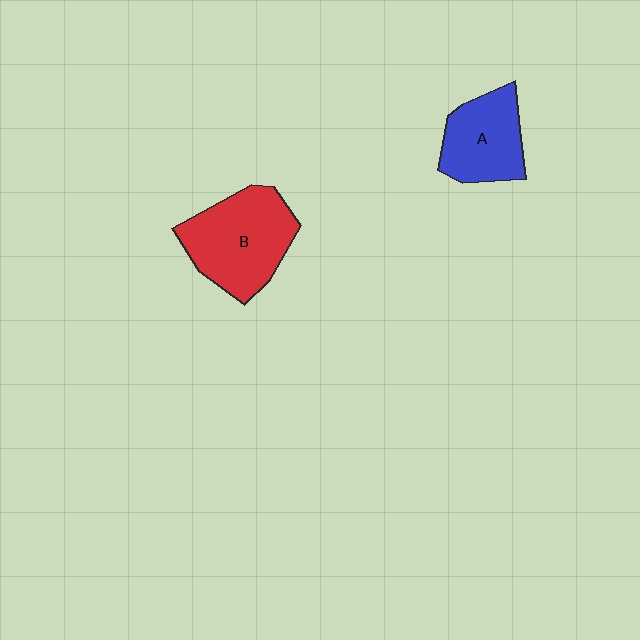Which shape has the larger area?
Shape B (red).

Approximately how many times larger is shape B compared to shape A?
Approximately 1.4 times.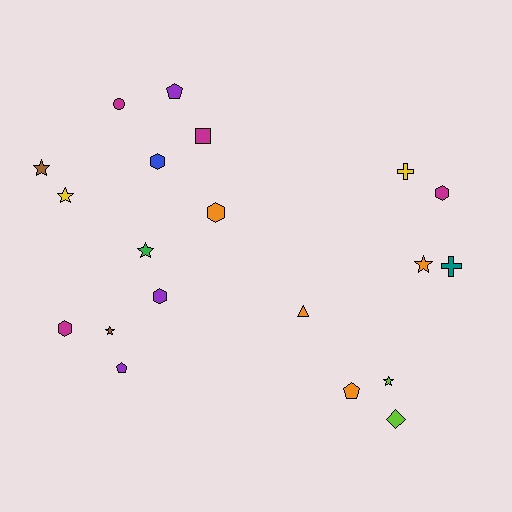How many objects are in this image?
There are 20 objects.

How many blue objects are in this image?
There is 1 blue object.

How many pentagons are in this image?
There are 3 pentagons.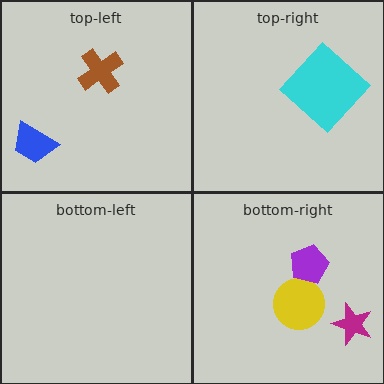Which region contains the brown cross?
The top-left region.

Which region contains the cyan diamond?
The top-right region.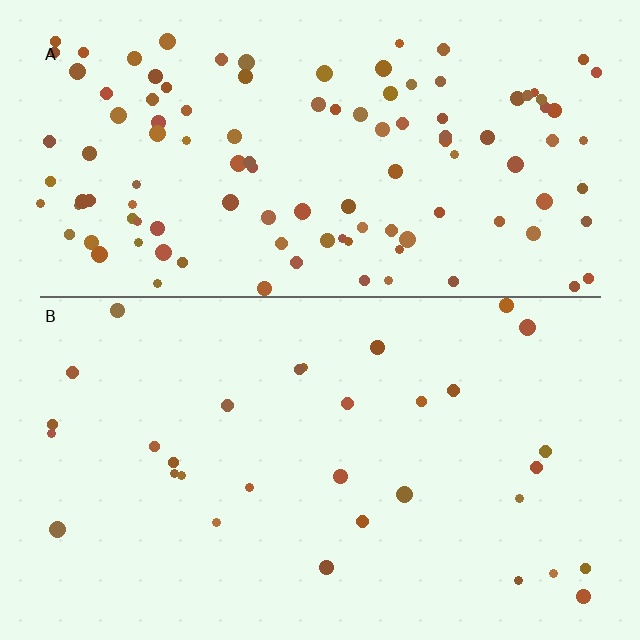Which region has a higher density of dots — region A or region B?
A (the top).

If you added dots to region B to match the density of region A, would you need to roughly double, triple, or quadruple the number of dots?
Approximately quadruple.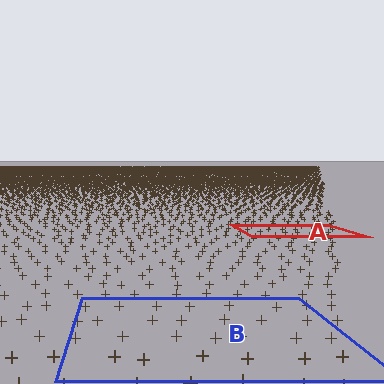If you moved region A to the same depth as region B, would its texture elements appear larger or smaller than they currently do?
They would appear larger. At a closer depth, the same texture elements are projected at a bigger on-screen size.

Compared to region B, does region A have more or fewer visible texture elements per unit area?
Region A has more texture elements per unit area — they are packed more densely because it is farther away.